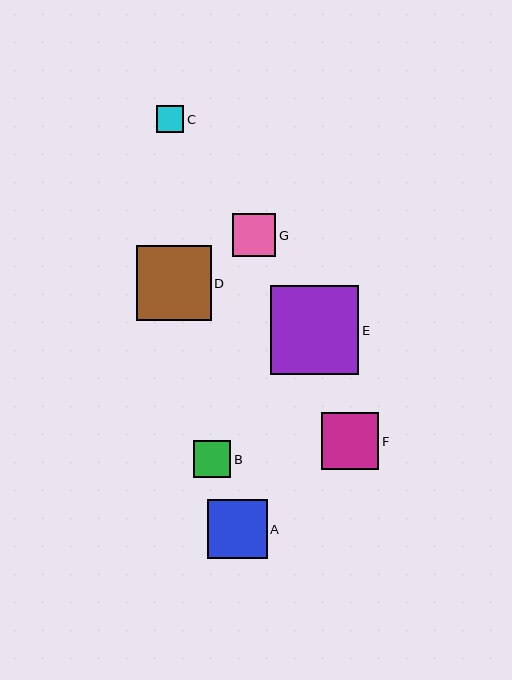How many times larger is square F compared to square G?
Square F is approximately 1.3 times the size of square G.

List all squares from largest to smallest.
From largest to smallest: E, D, A, F, G, B, C.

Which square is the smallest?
Square C is the smallest with a size of approximately 28 pixels.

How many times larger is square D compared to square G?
Square D is approximately 1.7 times the size of square G.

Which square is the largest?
Square E is the largest with a size of approximately 89 pixels.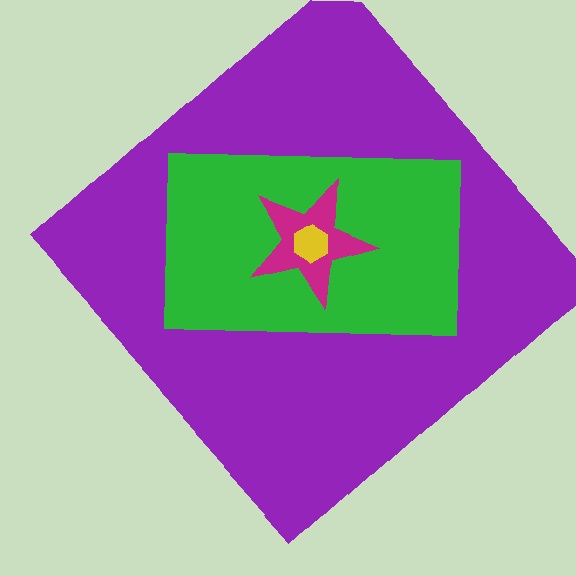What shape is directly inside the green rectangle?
The magenta star.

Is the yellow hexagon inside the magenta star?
Yes.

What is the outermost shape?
The purple diamond.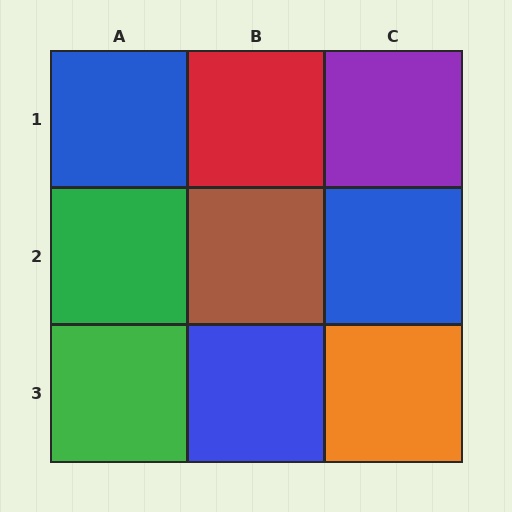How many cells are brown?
1 cell is brown.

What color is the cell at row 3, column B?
Blue.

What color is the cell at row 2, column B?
Brown.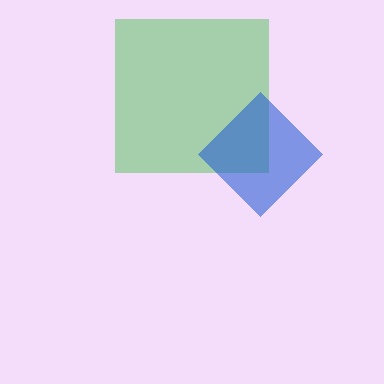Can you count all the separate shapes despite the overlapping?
Yes, there are 2 separate shapes.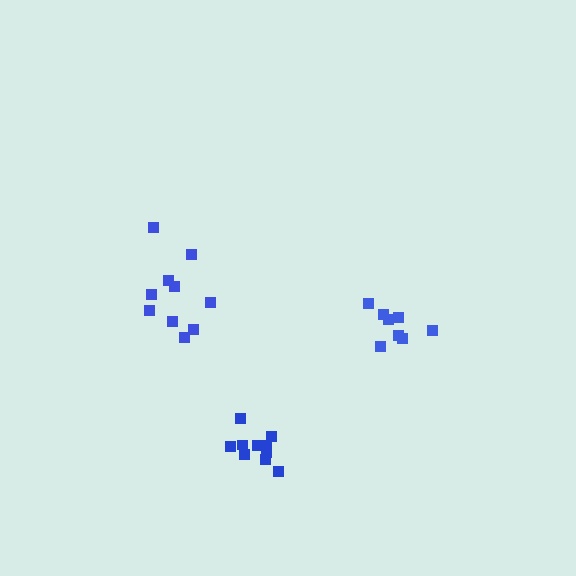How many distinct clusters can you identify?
There are 3 distinct clusters.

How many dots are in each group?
Group 1: 10 dots, Group 2: 10 dots, Group 3: 8 dots (28 total).